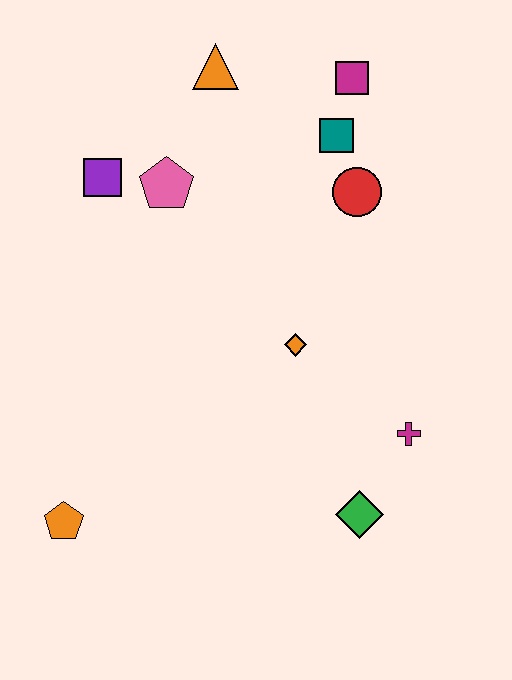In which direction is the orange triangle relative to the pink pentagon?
The orange triangle is above the pink pentagon.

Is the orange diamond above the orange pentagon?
Yes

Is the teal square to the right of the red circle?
No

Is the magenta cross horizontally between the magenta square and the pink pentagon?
No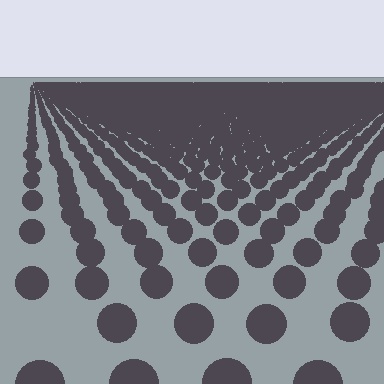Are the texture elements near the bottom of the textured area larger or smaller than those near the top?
Larger. Near the bottom, elements are closer to the viewer and appear at a bigger on-screen size.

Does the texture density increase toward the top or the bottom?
Density increases toward the top.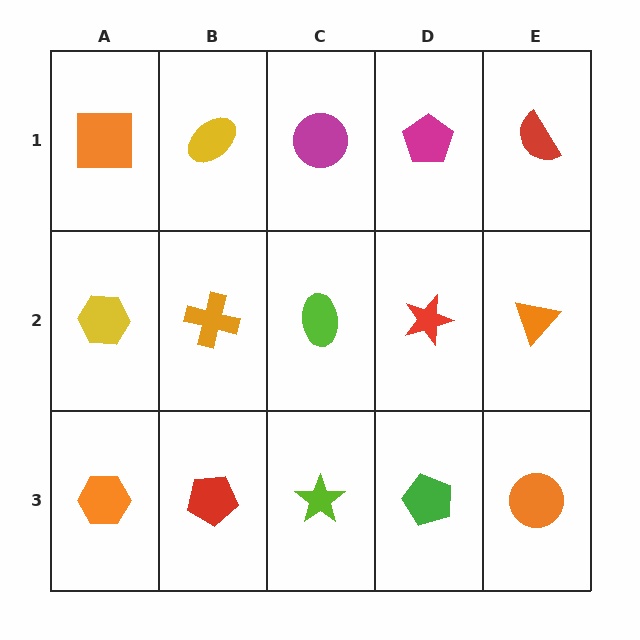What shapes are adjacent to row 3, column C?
A lime ellipse (row 2, column C), a red pentagon (row 3, column B), a green pentagon (row 3, column D).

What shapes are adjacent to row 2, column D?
A magenta pentagon (row 1, column D), a green pentagon (row 3, column D), a lime ellipse (row 2, column C), an orange triangle (row 2, column E).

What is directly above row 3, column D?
A red star.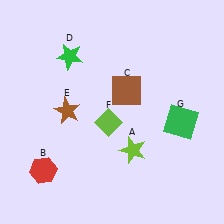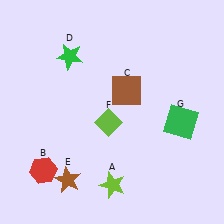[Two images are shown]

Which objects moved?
The objects that moved are: the lime star (A), the brown star (E).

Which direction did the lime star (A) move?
The lime star (A) moved down.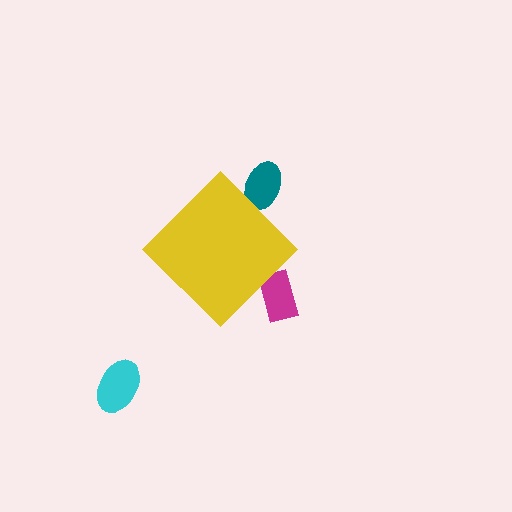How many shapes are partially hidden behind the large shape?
2 shapes are partially hidden.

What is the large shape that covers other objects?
A yellow diamond.